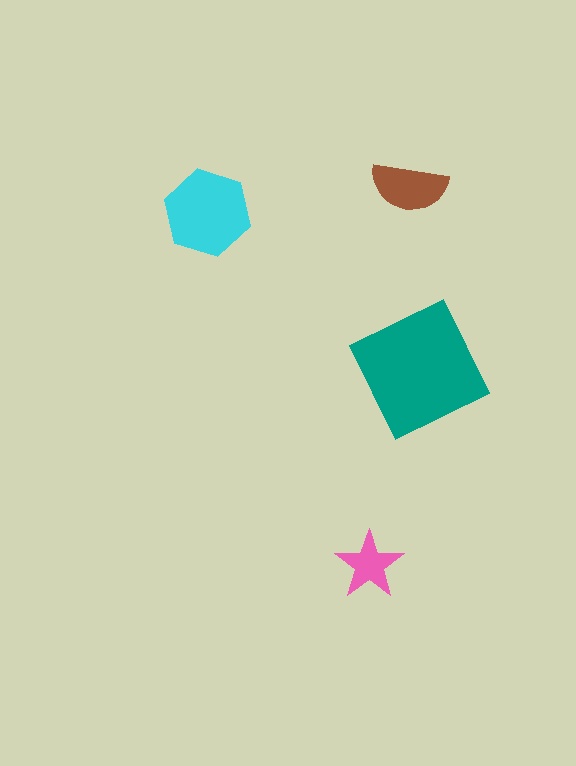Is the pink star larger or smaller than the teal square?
Smaller.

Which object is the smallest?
The pink star.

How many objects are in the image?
There are 4 objects in the image.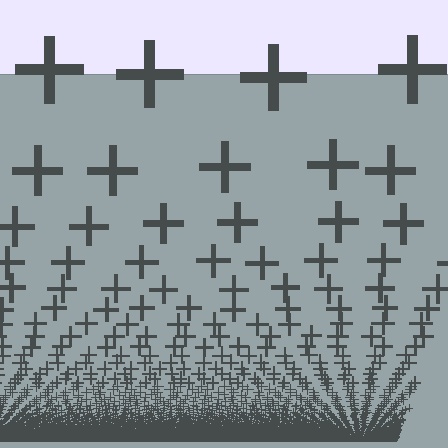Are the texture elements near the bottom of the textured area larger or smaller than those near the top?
Smaller. The gradient is inverted — elements near the bottom are smaller and denser.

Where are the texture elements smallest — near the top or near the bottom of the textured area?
Near the bottom.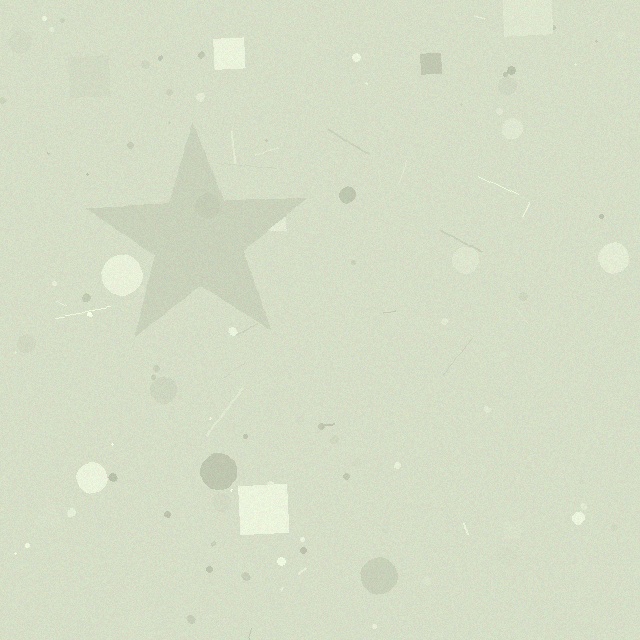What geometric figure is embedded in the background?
A star is embedded in the background.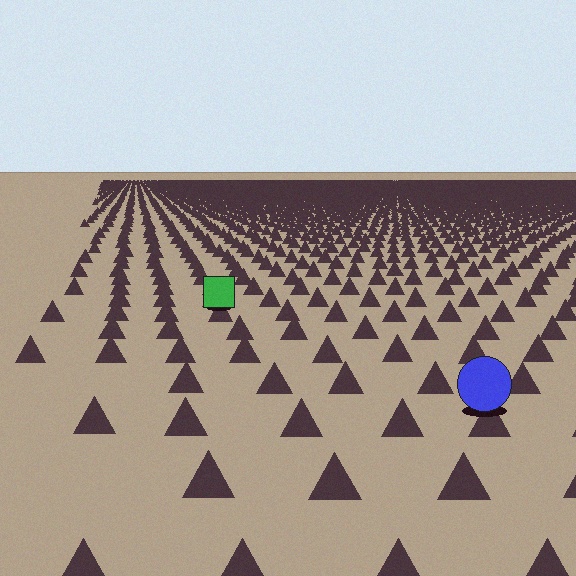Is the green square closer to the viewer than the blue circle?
No. The blue circle is closer — you can tell from the texture gradient: the ground texture is coarser near it.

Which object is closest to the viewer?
The blue circle is closest. The texture marks near it are larger and more spread out.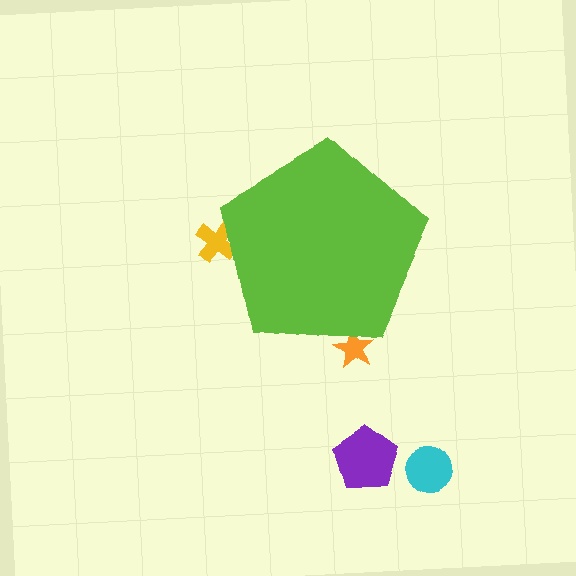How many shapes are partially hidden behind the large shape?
2 shapes are partially hidden.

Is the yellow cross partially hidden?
Yes, the yellow cross is partially hidden behind the lime pentagon.